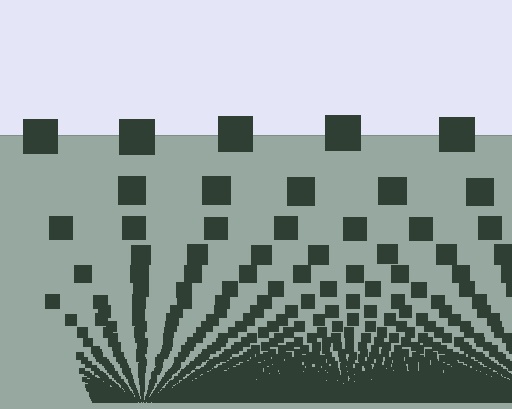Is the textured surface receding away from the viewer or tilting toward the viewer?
The surface appears to tilt toward the viewer. Texture elements get larger and sparser toward the top.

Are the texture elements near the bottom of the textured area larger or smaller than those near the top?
Smaller. The gradient is inverted — elements near the bottom are smaller and denser.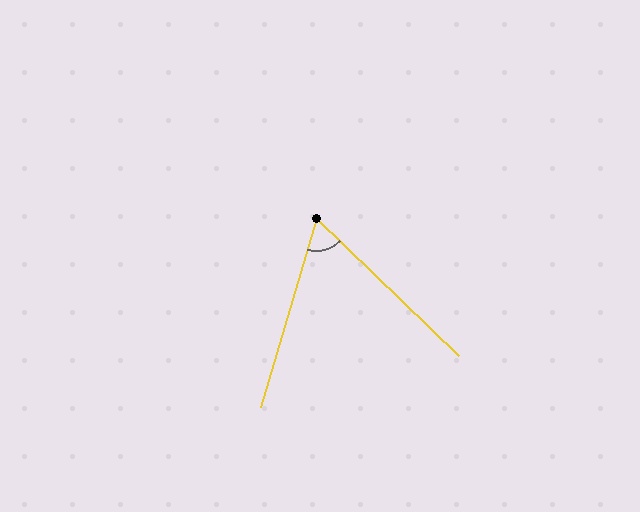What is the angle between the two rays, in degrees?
Approximately 62 degrees.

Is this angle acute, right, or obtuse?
It is acute.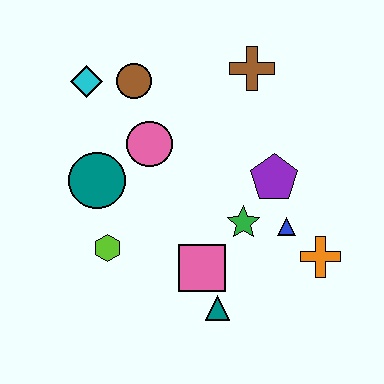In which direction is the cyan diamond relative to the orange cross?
The cyan diamond is to the left of the orange cross.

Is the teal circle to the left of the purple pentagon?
Yes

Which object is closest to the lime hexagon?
The teal circle is closest to the lime hexagon.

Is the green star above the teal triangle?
Yes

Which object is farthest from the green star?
The cyan diamond is farthest from the green star.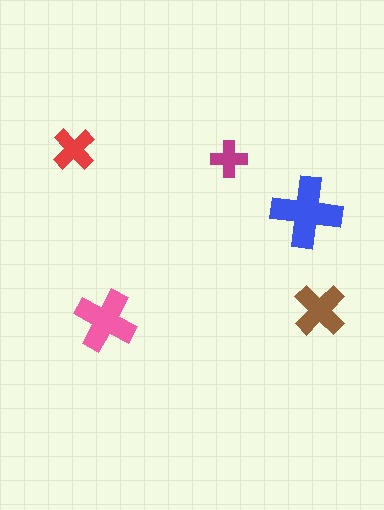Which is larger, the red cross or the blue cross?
The blue one.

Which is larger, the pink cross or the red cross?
The pink one.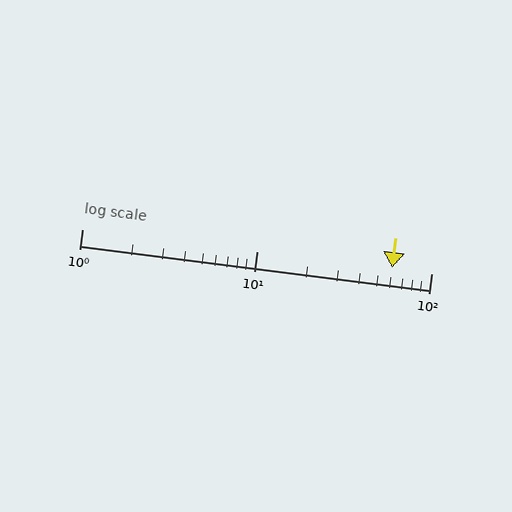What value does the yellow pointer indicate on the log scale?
The pointer indicates approximately 60.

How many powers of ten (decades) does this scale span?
The scale spans 2 decades, from 1 to 100.